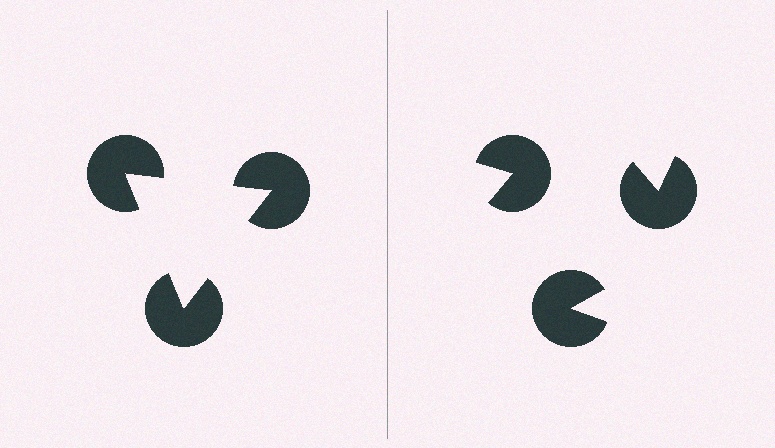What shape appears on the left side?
An illusory triangle.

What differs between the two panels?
The pac-man discs are positioned identically on both sides; only the wedge orientations differ. On the left they align to a triangle; on the right they are misaligned.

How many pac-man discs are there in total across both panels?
6 — 3 on each side.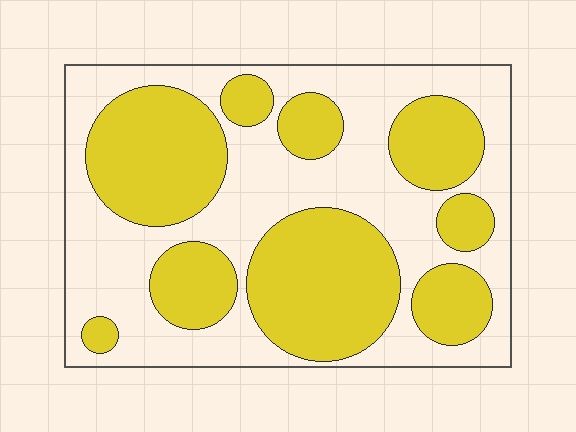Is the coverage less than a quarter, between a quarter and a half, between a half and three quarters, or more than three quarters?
Between a quarter and a half.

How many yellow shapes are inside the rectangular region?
9.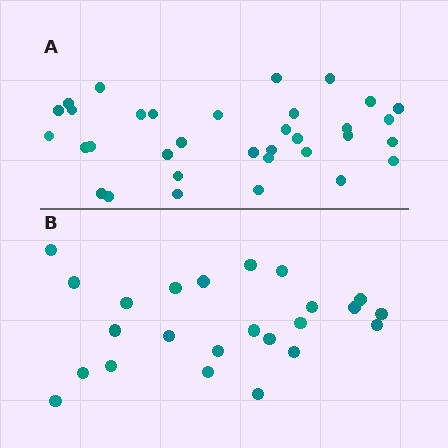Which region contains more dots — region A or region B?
Region A (the top region) has more dots.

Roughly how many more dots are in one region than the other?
Region A has roughly 10 or so more dots than region B.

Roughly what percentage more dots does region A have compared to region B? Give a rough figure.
About 40% more.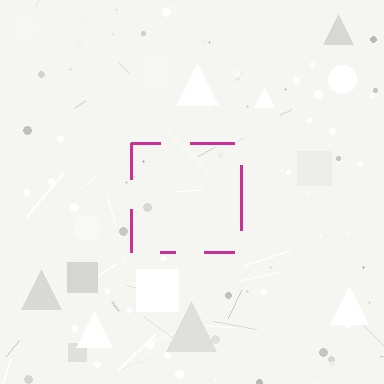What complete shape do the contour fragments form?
The contour fragments form a square.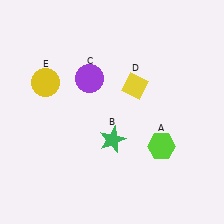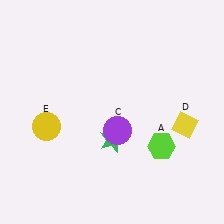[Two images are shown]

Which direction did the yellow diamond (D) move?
The yellow diamond (D) moved right.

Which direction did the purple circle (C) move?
The purple circle (C) moved down.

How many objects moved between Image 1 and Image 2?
3 objects moved between the two images.